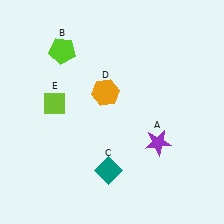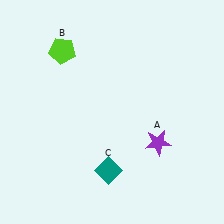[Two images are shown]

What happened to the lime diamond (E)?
The lime diamond (E) was removed in Image 2. It was in the top-left area of Image 1.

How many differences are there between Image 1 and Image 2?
There are 2 differences between the two images.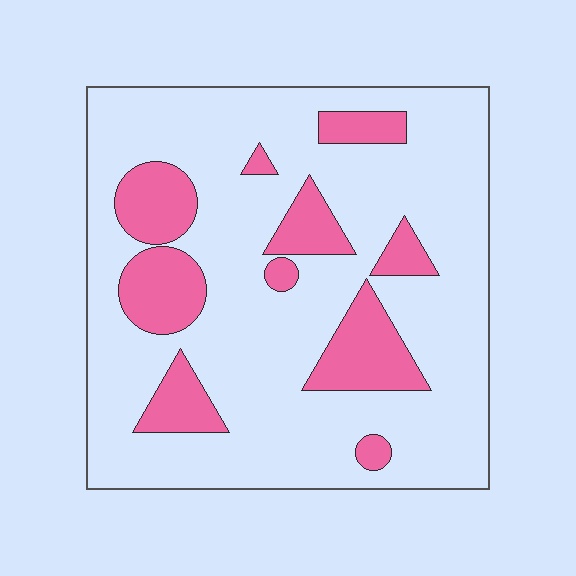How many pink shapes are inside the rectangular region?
10.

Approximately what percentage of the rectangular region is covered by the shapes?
Approximately 20%.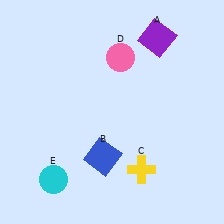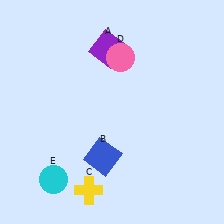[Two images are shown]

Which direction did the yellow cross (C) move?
The yellow cross (C) moved left.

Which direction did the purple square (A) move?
The purple square (A) moved left.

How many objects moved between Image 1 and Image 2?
2 objects moved between the two images.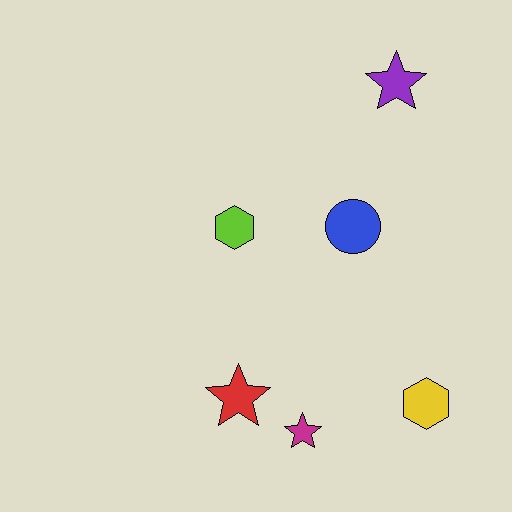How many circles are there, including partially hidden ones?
There is 1 circle.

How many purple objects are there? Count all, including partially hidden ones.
There is 1 purple object.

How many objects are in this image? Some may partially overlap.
There are 6 objects.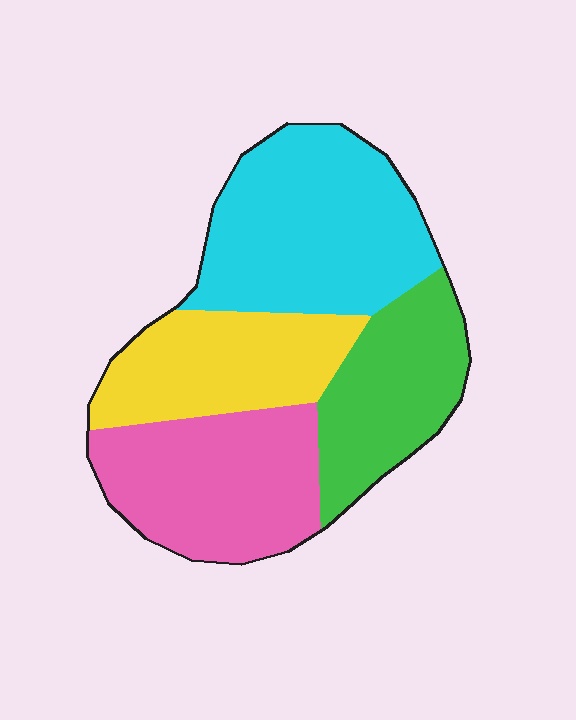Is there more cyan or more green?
Cyan.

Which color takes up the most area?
Cyan, at roughly 30%.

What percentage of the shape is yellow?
Yellow takes up about one fifth (1/5) of the shape.